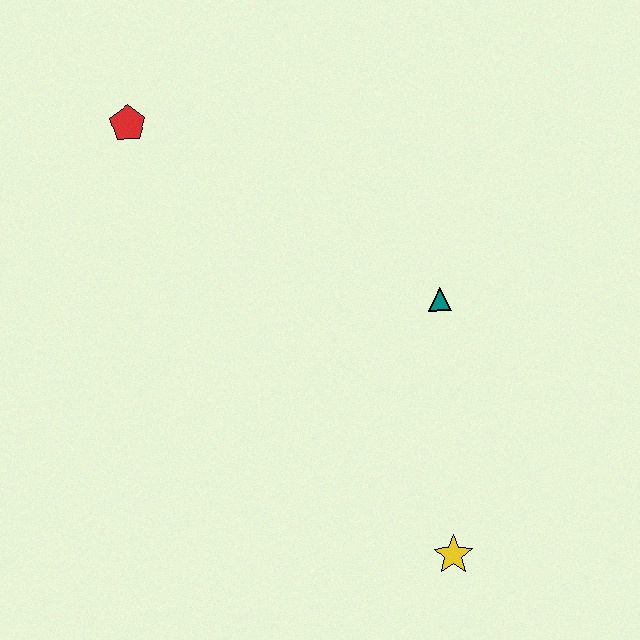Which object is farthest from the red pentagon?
The yellow star is farthest from the red pentagon.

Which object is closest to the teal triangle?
The yellow star is closest to the teal triangle.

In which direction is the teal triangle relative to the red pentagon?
The teal triangle is to the right of the red pentagon.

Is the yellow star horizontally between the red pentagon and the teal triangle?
No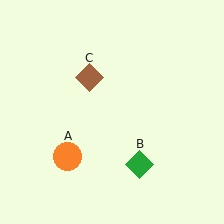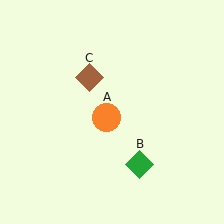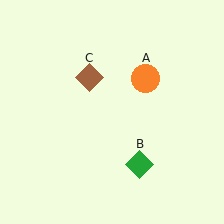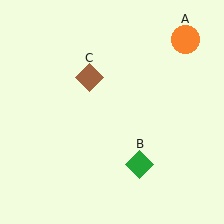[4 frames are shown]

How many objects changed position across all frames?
1 object changed position: orange circle (object A).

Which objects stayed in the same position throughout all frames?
Green diamond (object B) and brown diamond (object C) remained stationary.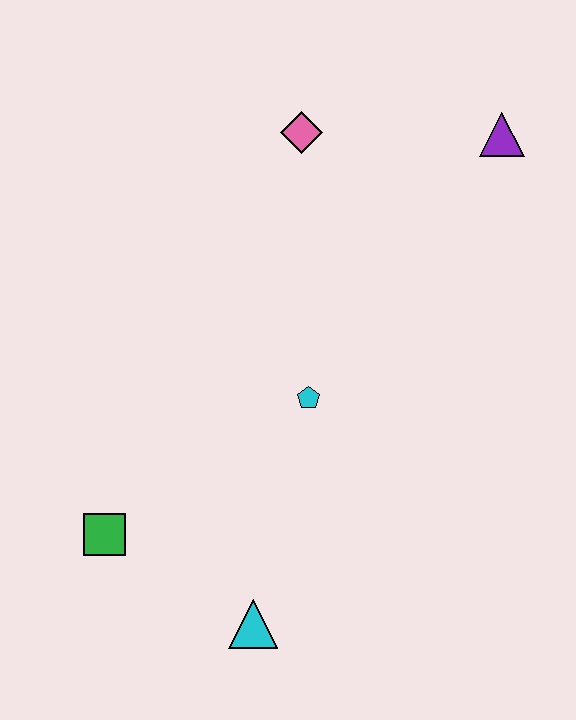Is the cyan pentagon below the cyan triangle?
No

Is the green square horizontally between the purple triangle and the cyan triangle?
No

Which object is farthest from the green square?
The purple triangle is farthest from the green square.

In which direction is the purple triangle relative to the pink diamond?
The purple triangle is to the right of the pink diamond.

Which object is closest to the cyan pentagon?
The cyan triangle is closest to the cyan pentagon.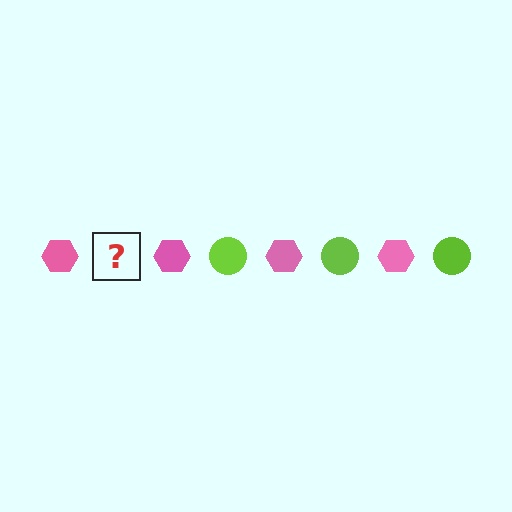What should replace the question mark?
The question mark should be replaced with a lime circle.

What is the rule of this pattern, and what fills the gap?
The rule is that the pattern alternates between pink hexagon and lime circle. The gap should be filled with a lime circle.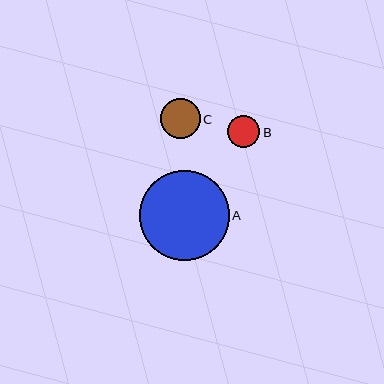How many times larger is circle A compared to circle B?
Circle A is approximately 2.8 times the size of circle B.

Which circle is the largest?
Circle A is the largest with a size of approximately 90 pixels.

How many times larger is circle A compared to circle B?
Circle A is approximately 2.8 times the size of circle B.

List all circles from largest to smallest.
From largest to smallest: A, C, B.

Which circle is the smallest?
Circle B is the smallest with a size of approximately 32 pixels.